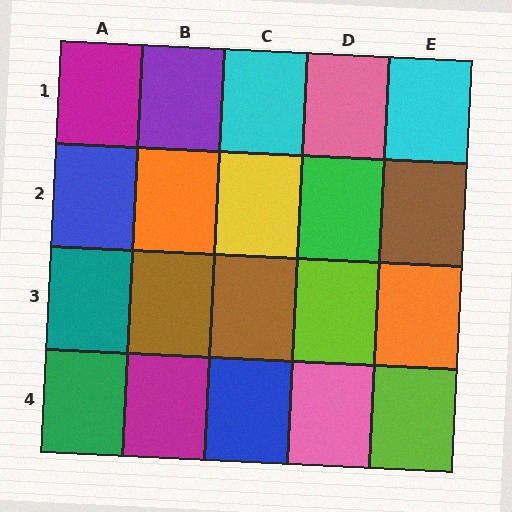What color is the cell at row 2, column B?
Orange.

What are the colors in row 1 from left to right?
Magenta, purple, cyan, pink, cyan.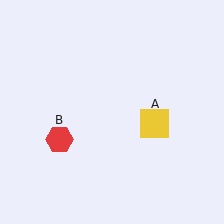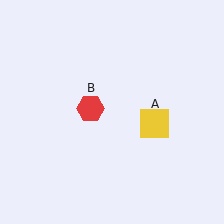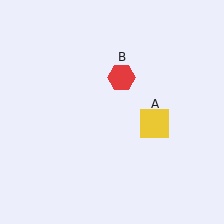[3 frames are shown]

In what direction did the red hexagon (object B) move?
The red hexagon (object B) moved up and to the right.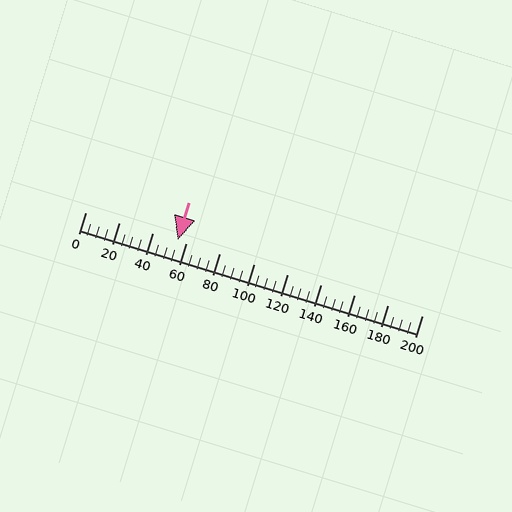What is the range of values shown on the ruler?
The ruler shows values from 0 to 200.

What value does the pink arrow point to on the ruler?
The pink arrow points to approximately 55.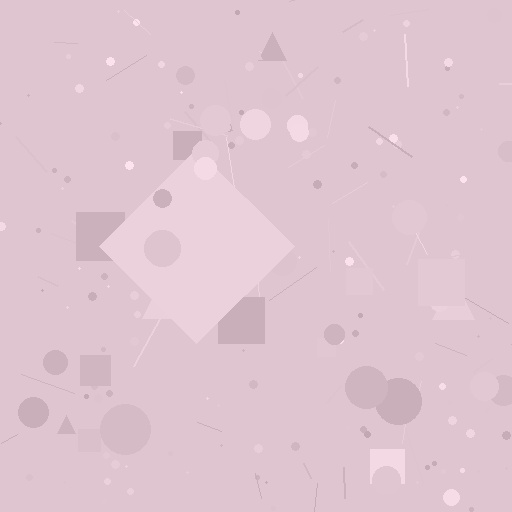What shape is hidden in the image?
A diamond is hidden in the image.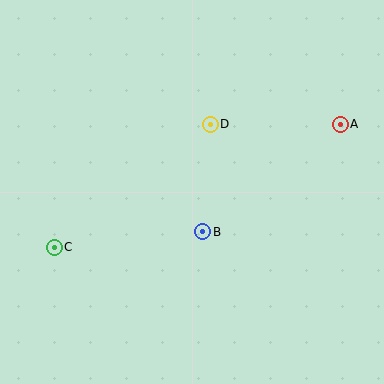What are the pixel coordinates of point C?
Point C is at (54, 247).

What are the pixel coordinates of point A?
Point A is at (340, 124).